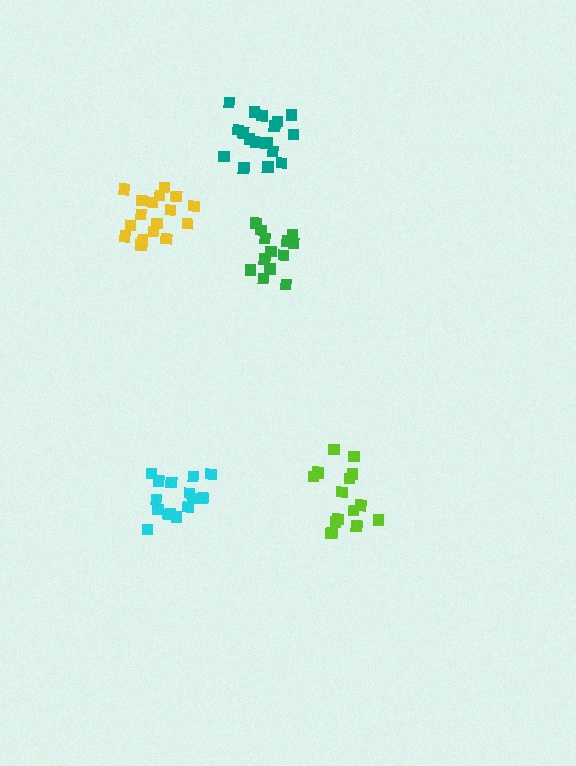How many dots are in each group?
Group 1: 16 dots, Group 2: 18 dots, Group 3: 13 dots, Group 4: 17 dots, Group 5: 15 dots (79 total).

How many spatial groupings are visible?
There are 5 spatial groupings.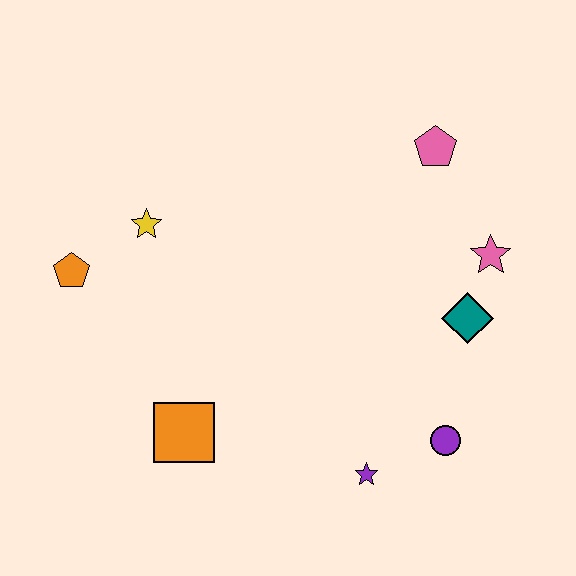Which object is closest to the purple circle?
The purple star is closest to the purple circle.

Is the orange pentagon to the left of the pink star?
Yes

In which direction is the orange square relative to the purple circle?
The orange square is to the left of the purple circle.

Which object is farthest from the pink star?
The orange pentagon is farthest from the pink star.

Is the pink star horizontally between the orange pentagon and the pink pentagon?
No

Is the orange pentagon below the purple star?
No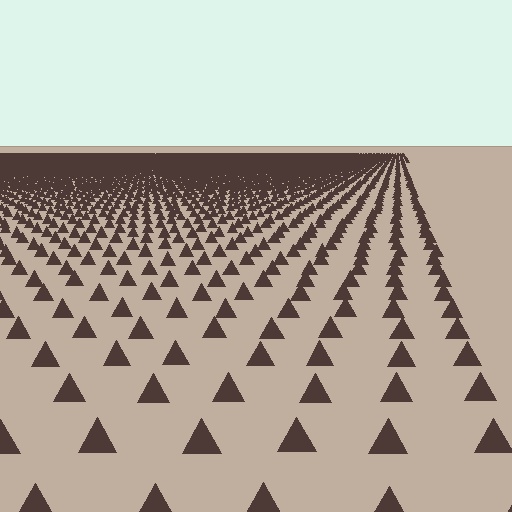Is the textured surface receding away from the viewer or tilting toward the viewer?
The surface is receding away from the viewer. Texture elements get smaller and denser toward the top.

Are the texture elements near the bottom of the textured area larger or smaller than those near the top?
Larger. Near the bottom, elements are closer to the viewer and appear at a bigger on-screen size.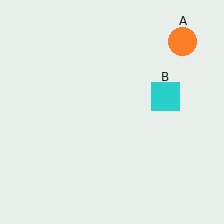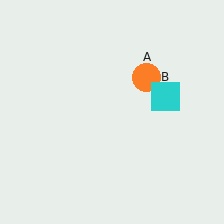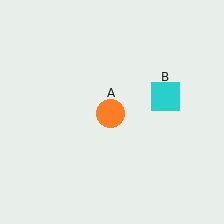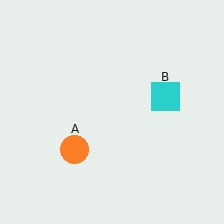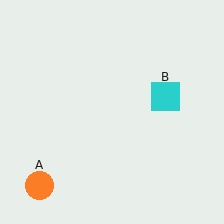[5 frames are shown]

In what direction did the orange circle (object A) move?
The orange circle (object A) moved down and to the left.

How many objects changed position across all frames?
1 object changed position: orange circle (object A).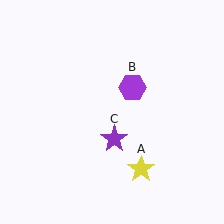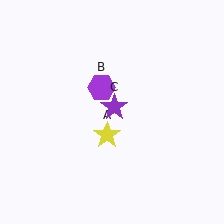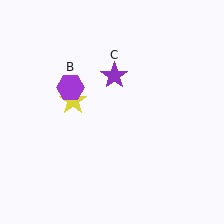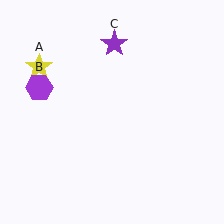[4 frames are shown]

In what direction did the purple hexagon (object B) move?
The purple hexagon (object B) moved left.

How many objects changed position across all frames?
3 objects changed position: yellow star (object A), purple hexagon (object B), purple star (object C).